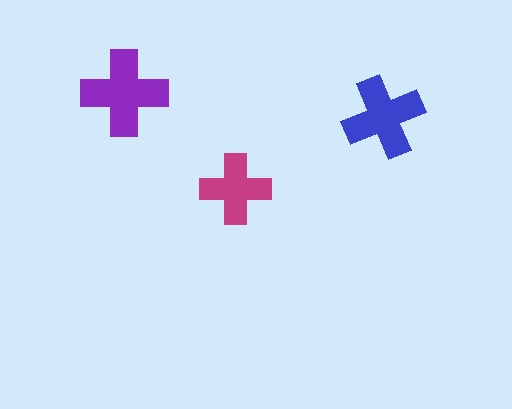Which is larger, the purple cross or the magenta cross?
The purple one.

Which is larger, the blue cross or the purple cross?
The purple one.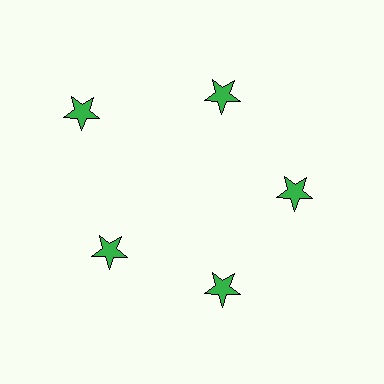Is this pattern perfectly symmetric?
No. The 5 green stars are arranged in a ring, but one element near the 10 o'clock position is pushed outward from the center, breaking the 5-fold rotational symmetry.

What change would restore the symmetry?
The symmetry would be restored by moving it inward, back onto the ring so that all 5 stars sit at equal angles and equal distance from the center.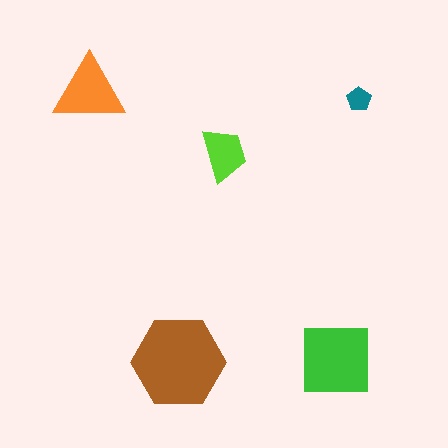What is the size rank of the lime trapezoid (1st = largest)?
4th.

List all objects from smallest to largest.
The teal pentagon, the lime trapezoid, the orange triangle, the green square, the brown hexagon.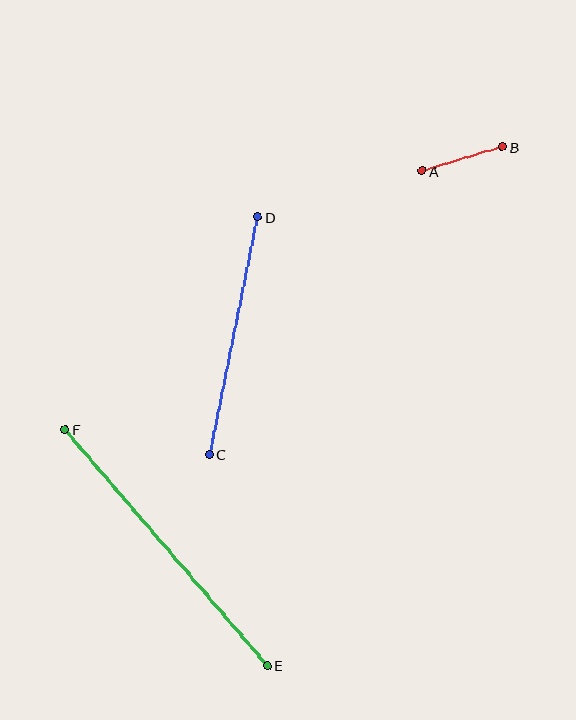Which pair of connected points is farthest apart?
Points E and F are farthest apart.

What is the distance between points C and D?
The distance is approximately 242 pixels.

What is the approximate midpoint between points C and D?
The midpoint is at approximately (234, 336) pixels.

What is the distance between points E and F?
The distance is approximately 311 pixels.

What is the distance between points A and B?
The distance is approximately 84 pixels.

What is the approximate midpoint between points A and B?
The midpoint is at approximately (462, 159) pixels.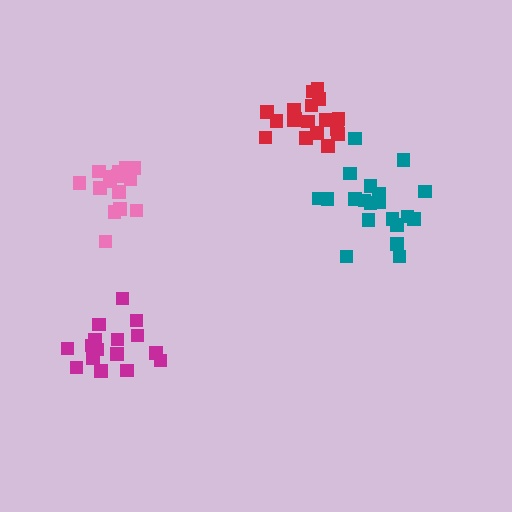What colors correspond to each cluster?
The clusters are colored: teal, red, magenta, pink.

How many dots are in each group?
Group 1: 20 dots, Group 2: 18 dots, Group 3: 16 dots, Group 4: 15 dots (69 total).